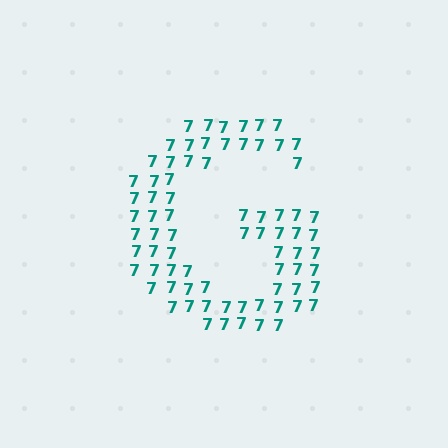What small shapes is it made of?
It is made of small digit 7's.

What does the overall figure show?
The overall figure shows the letter G.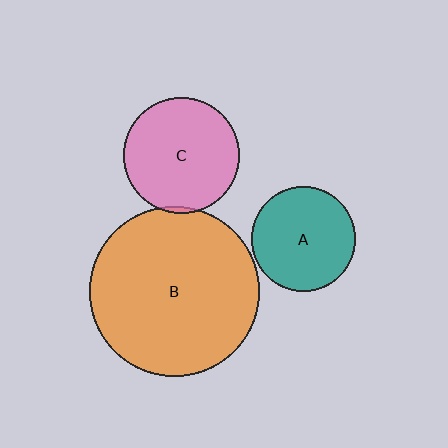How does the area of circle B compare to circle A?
Approximately 2.7 times.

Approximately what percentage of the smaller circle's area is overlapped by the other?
Approximately 5%.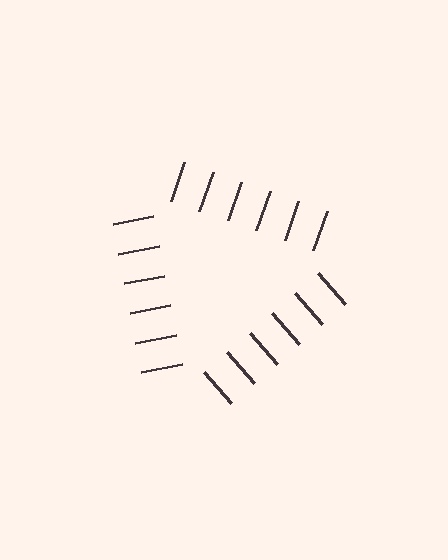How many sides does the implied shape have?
3 sides — the line-ends trace a triangle.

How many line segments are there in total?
18 — 6 along each of the 3 edges.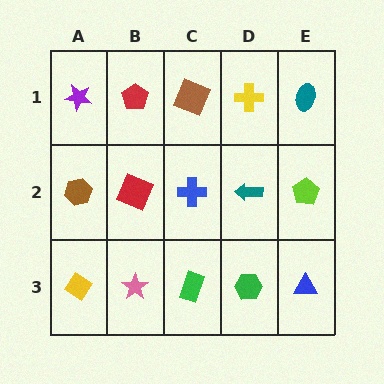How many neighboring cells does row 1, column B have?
3.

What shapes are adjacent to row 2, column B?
A red pentagon (row 1, column B), a pink star (row 3, column B), a brown hexagon (row 2, column A), a blue cross (row 2, column C).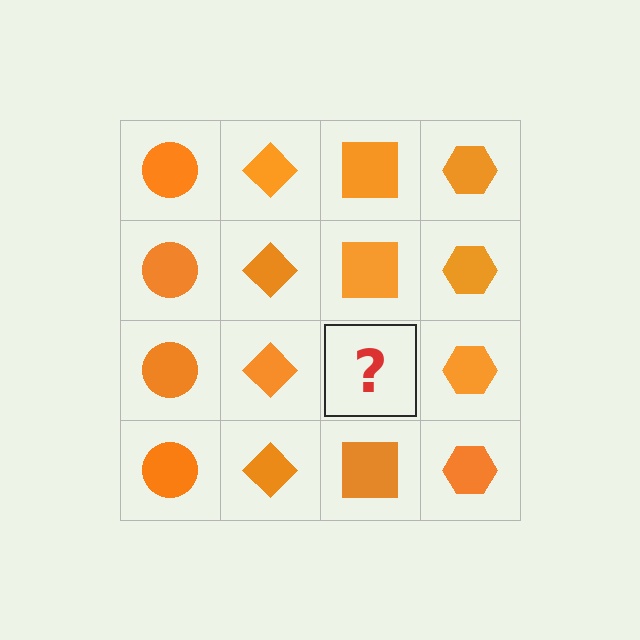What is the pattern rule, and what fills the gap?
The rule is that each column has a consistent shape. The gap should be filled with an orange square.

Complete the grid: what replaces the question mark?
The question mark should be replaced with an orange square.